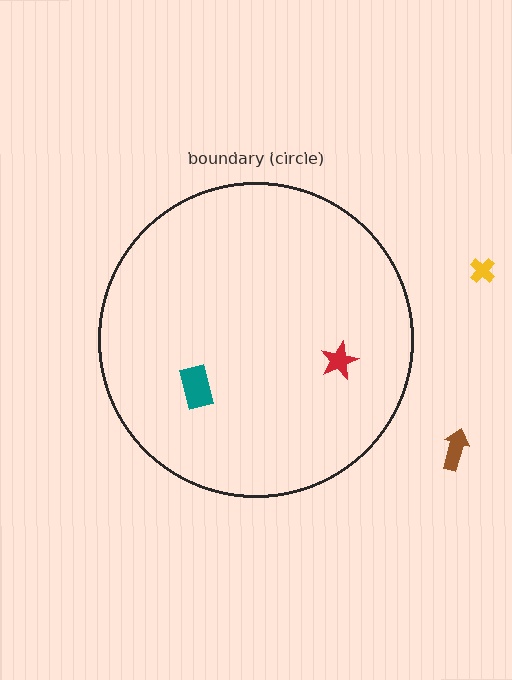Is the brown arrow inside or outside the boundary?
Outside.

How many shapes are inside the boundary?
2 inside, 2 outside.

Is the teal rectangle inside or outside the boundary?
Inside.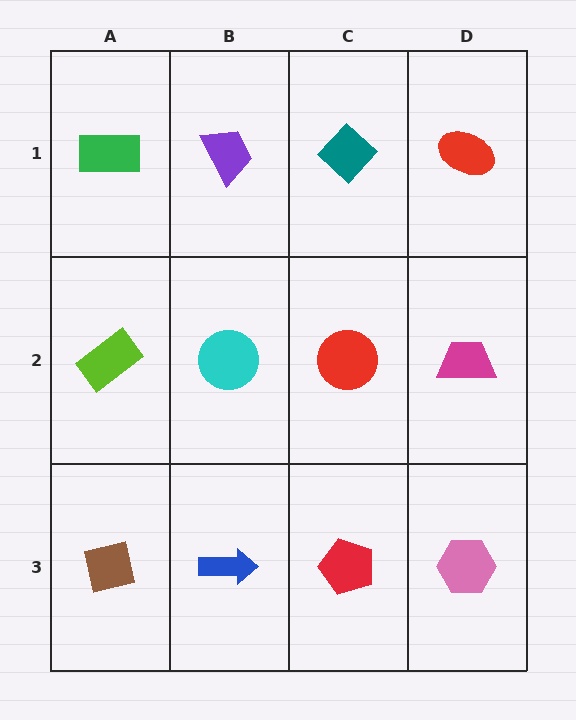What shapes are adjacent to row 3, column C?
A red circle (row 2, column C), a blue arrow (row 3, column B), a pink hexagon (row 3, column D).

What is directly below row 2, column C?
A red pentagon.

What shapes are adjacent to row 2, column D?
A red ellipse (row 1, column D), a pink hexagon (row 3, column D), a red circle (row 2, column C).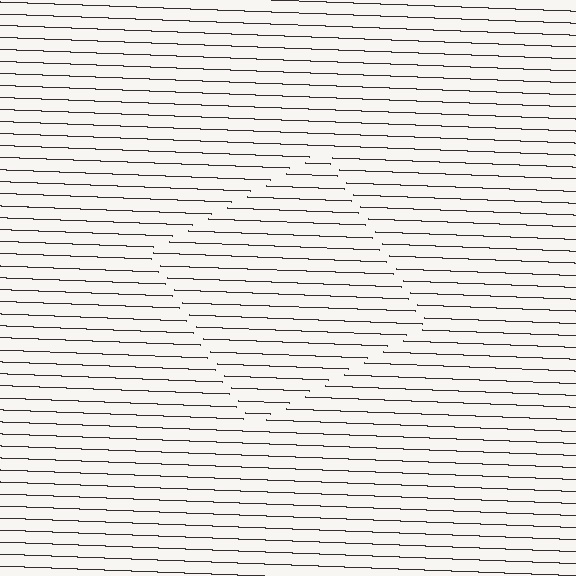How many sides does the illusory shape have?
4 sides — the line-ends trace a square.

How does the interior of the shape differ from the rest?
The interior of the shape contains the same grating, shifted by half a period — the contour is defined by the phase discontinuity where line-ends from the inner and outer gratings abut.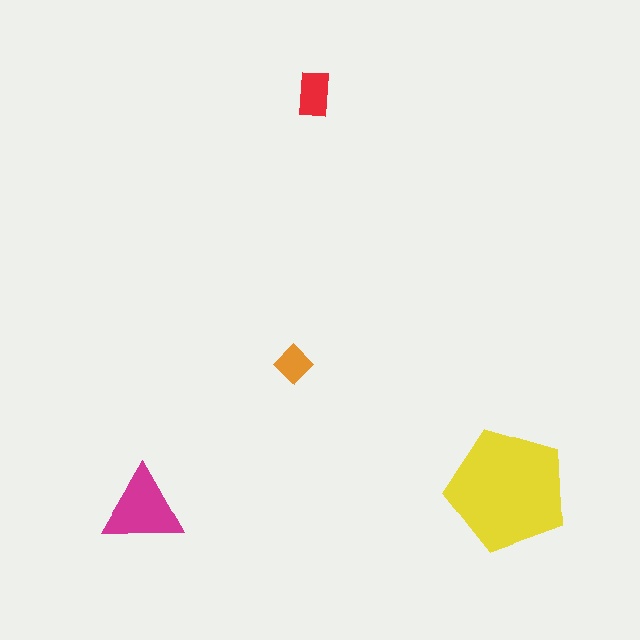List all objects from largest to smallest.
The yellow pentagon, the magenta triangle, the red rectangle, the orange diamond.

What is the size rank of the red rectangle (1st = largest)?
3rd.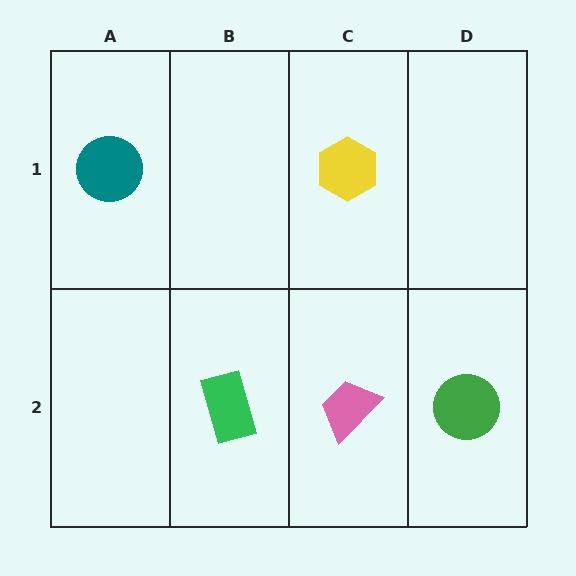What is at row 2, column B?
A green rectangle.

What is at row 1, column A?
A teal circle.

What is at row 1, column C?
A yellow hexagon.